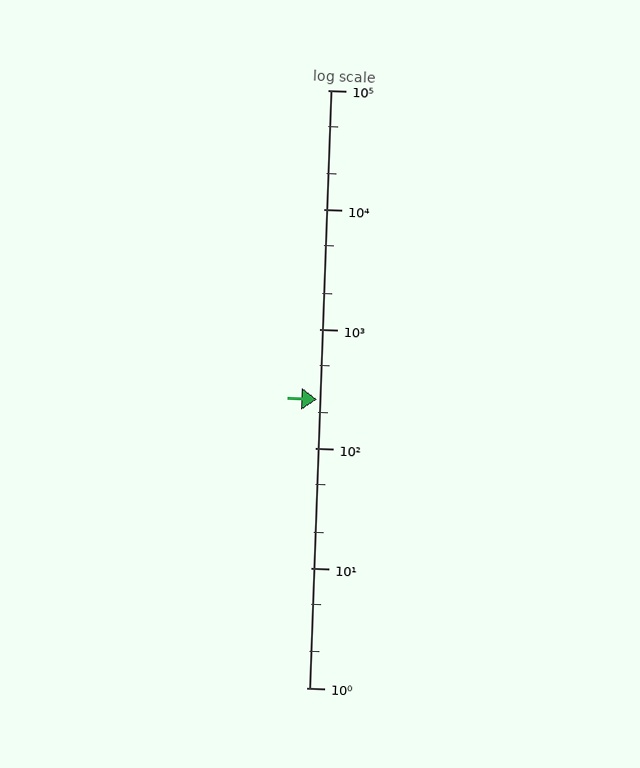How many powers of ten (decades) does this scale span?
The scale spans 5 decades, from 1 to 100000.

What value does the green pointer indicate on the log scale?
The pointer indicates approximately 260.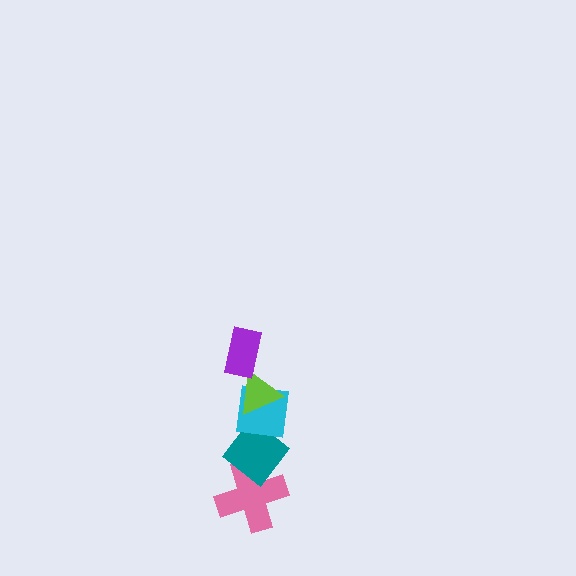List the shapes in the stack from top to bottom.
From top to bottom: the purple rectangle, the lime triangle, the cyan square, the teal diamond, the pink cross.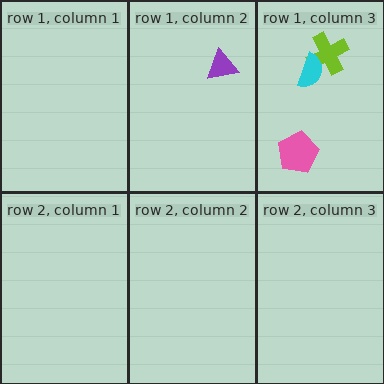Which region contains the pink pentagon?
The row 1, column 3 region.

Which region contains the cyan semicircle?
The row 1, column 3 region.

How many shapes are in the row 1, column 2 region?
1.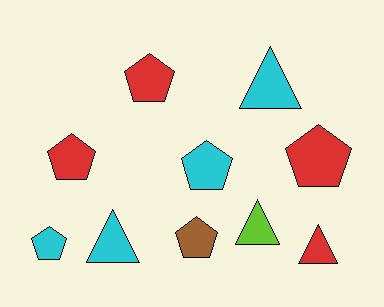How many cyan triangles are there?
There are 2 cyan triangles.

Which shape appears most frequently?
Pentagon, with 6 objects.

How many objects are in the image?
There are 10 objects.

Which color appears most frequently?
Red, with 4 objects.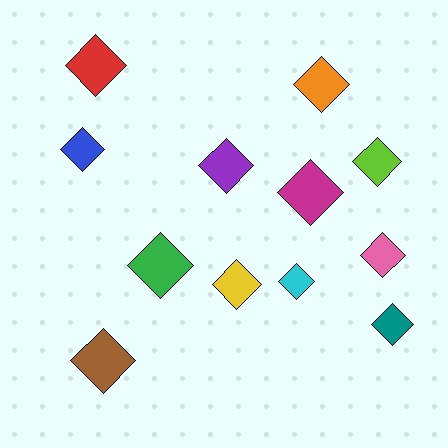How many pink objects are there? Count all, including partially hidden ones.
There is 1 pink object.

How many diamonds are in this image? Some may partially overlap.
There are 12 diamonds.